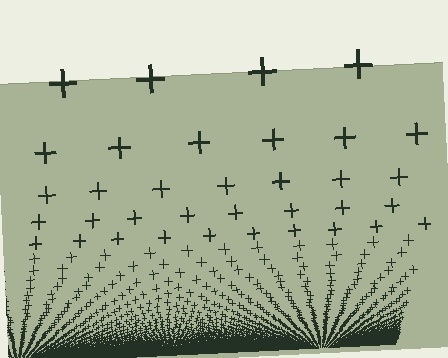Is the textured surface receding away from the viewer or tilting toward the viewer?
The surface appears to tilt toward the viewer. Texture elements get larger and sparser toward the top.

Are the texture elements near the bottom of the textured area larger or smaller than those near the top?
Smaller. The gradient is inverted — elements near the bottom are smaller and denser.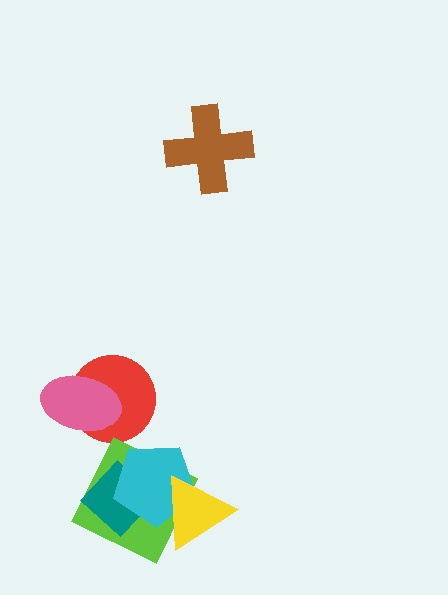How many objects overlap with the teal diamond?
2 objects overlap with the teal diamond.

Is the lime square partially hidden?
Yes, it is partially covered by another shape.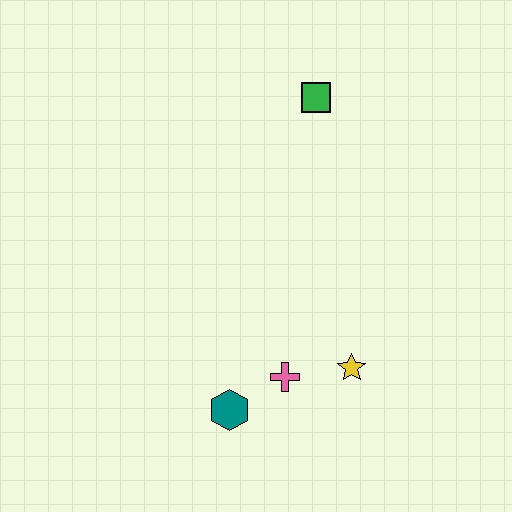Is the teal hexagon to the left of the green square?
Yes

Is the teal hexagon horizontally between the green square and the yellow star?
No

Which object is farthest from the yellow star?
The green square is farthest from the yellow star.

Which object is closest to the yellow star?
The pink cross is closest to the yellow star.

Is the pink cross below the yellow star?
Yes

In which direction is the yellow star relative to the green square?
The yellow star is below the green square.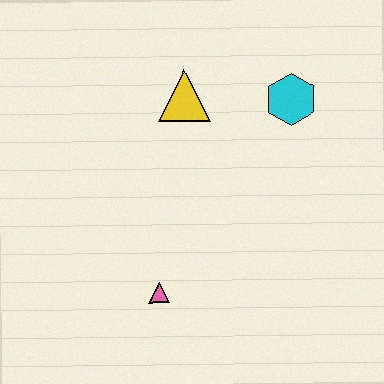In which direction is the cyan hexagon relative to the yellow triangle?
The cyan hexagon is to the right of the yellow triangle.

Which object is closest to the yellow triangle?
The cyan hexagon is closest to the yellow triangle.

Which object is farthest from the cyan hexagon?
The pink triangle is farthest from the cyan hexagon.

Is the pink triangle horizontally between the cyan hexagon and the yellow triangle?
No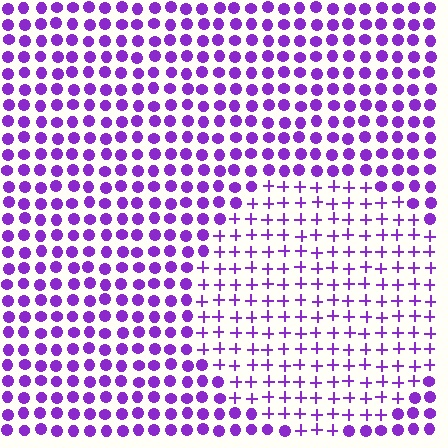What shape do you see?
I see a circle.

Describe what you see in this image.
The image is filled with small purple elements arranged in a uniform grid. A circle-shaped region contains plus signs, while the surrounding area contains circles. The boundary is defined purely by the change in element shape.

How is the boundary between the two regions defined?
The boundary is defined by a change in element shape: plus signs inside vs. circles outside. All elements share the same color and spacing.